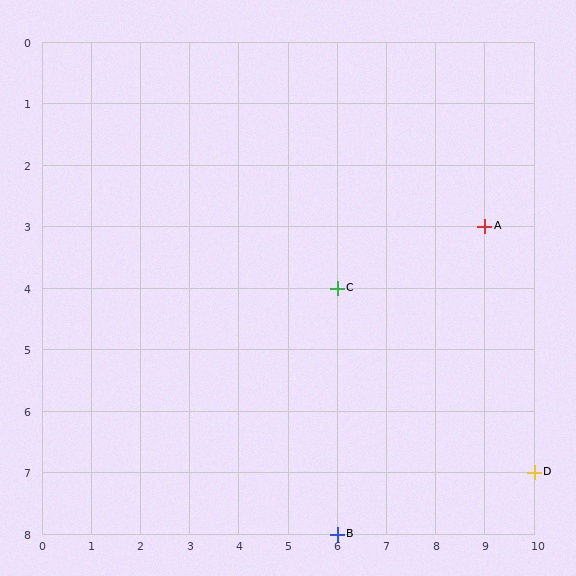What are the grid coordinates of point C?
Point C is at grid coordinates (6, 4).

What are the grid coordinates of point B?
Point B is at grid coordinates (6, 8).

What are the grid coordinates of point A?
Point A is at grid coordinates (9, 3).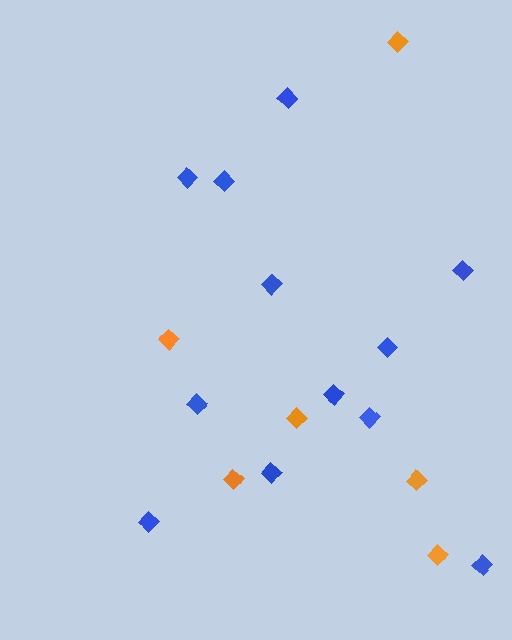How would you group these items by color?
There are 2 groups: one group of orange diamonds (6) and one group of blue diamonds (12).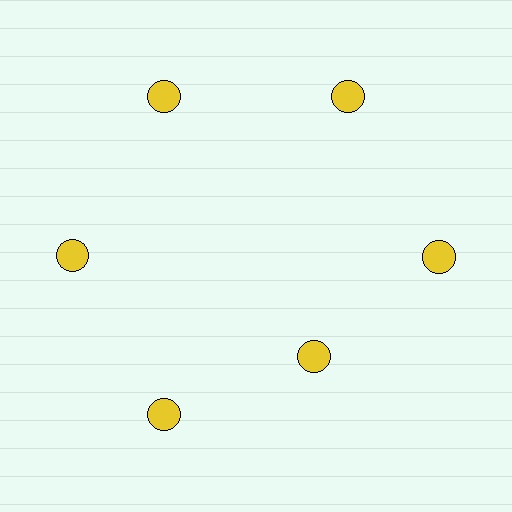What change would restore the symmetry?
The symmetry would be restored by moving it outward, back onto the ring so that all 6 circles sit at equal angles and equal distance from the center.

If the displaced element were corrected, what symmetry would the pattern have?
It would have 6-fold rotational symmetry — the pattern would map onto itself every 60 degrees.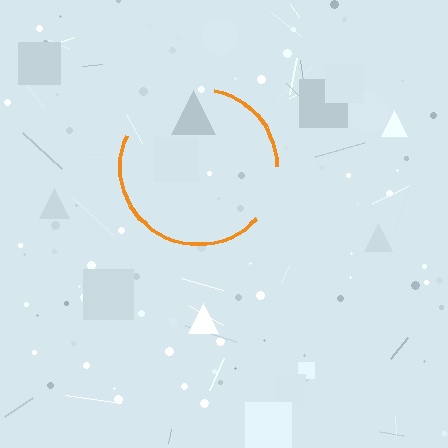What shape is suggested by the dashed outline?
The dashed outline suggests a circle.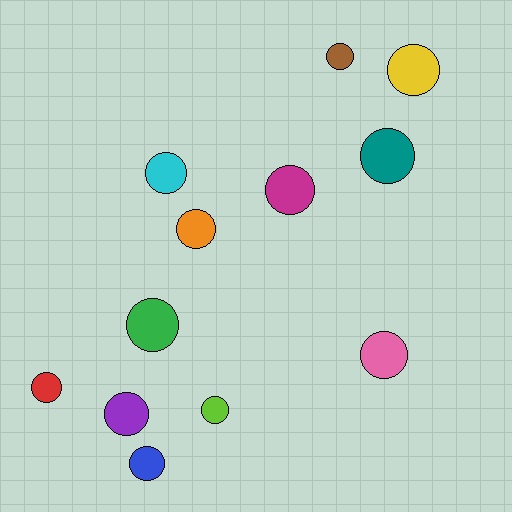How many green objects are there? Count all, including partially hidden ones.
There is 1 green object.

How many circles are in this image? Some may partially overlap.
There are 12 circles.